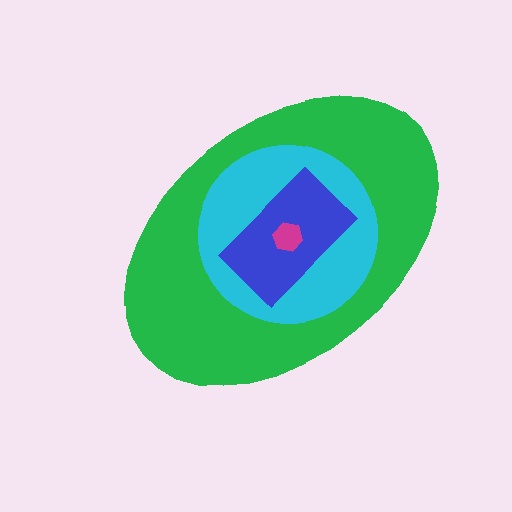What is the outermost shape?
The green ellipse.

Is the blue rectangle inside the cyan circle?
Yes.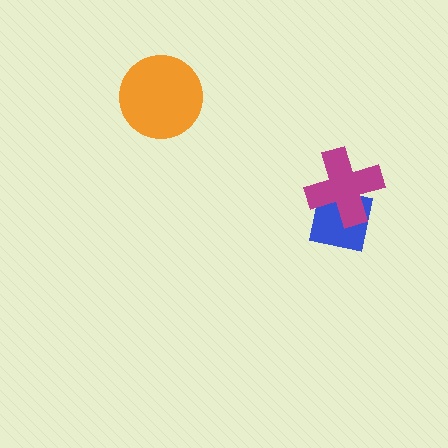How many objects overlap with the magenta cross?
1 object overlaps with the magenta cross.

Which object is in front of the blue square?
The magenta cross is in front of the blue square.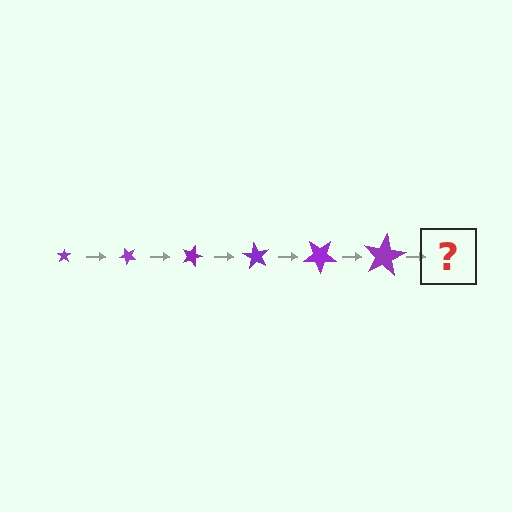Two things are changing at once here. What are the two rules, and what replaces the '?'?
The two rules are that the star grows larger each step and it rotates 45 degrees each step. The '?' should be a star, larger than the previous one and rotated 270 degrees from the start.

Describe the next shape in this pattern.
It should be a star, larger than the previous one and rotated 270 degrees from the start.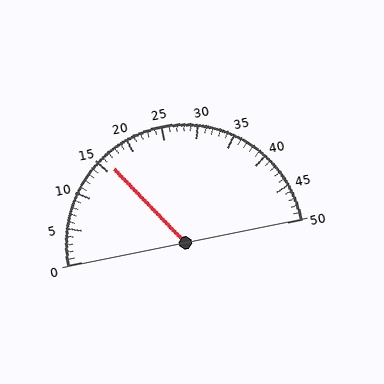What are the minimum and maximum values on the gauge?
The gauge ranges from 0 to 50.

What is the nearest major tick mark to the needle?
The nearest major tick mark is 15.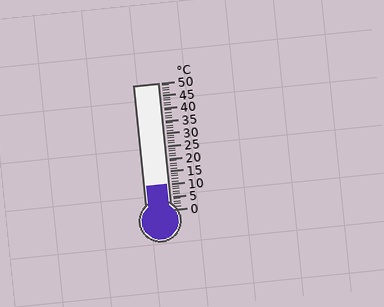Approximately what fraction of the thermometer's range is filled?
The thermometer is filled to approximately 20% of its range.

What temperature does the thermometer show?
The thermometer shows approximately 10°C.